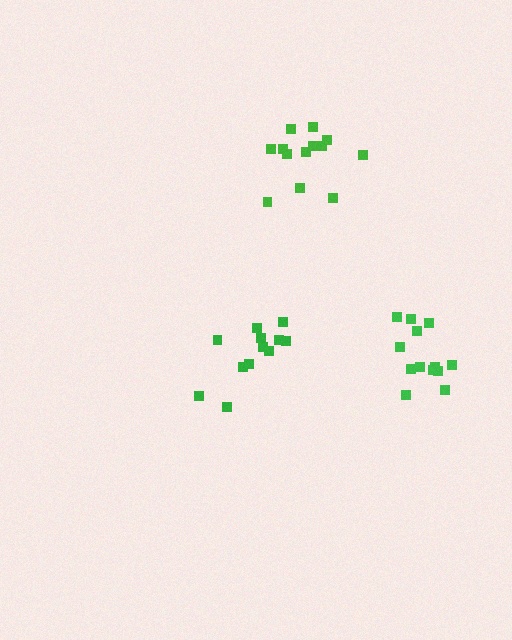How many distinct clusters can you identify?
There are 3 distinct clusters.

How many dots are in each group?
Group 1: 12 dots, Group 2: 13 dots, Group 3: 13 dots (38 total).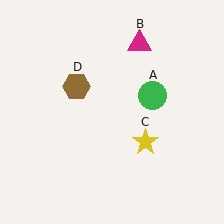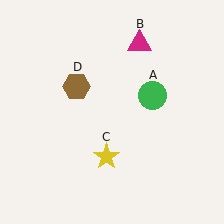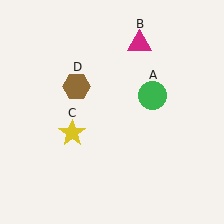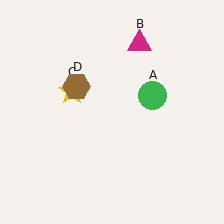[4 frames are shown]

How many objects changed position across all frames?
1 object changed position: yellow star (object C).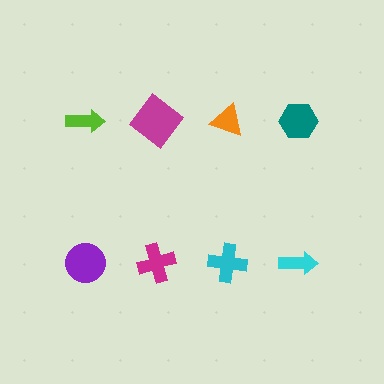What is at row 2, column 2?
A magenta cross.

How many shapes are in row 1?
4 shapes.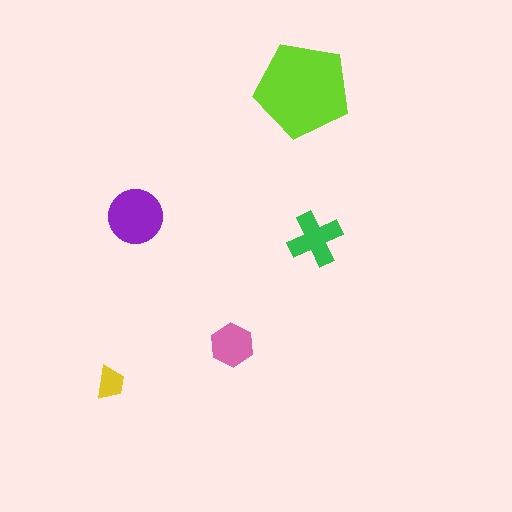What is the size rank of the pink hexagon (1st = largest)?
4th.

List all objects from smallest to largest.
The yellow trapezoid, the pink hexagon, the green cross, the purple circle, the lime pentagon.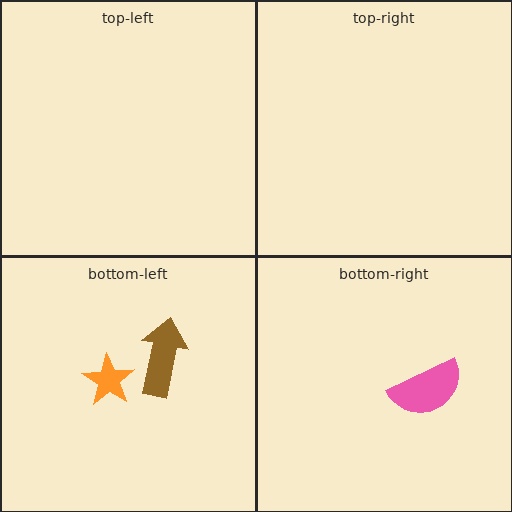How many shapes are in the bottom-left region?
2.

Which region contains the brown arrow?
The bottom-left region.